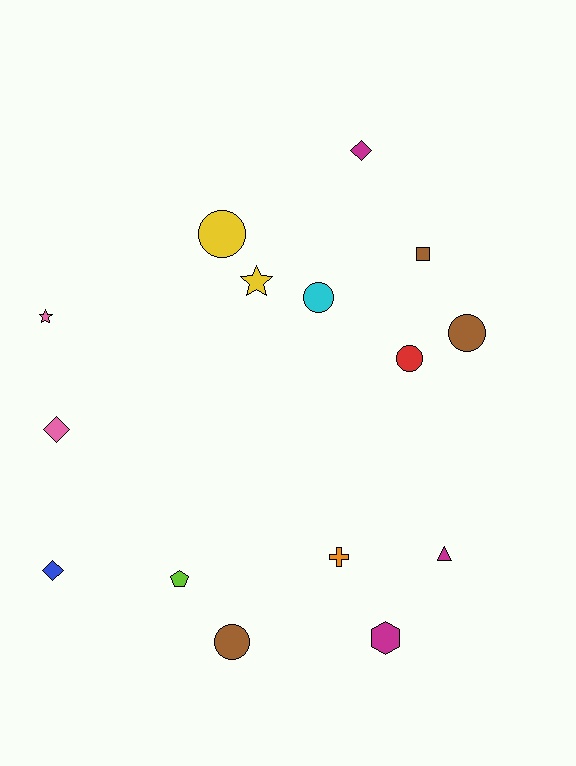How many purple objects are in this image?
There are no purple objects.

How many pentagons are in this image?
There is 1 pentagon.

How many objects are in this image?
There are 15 objects.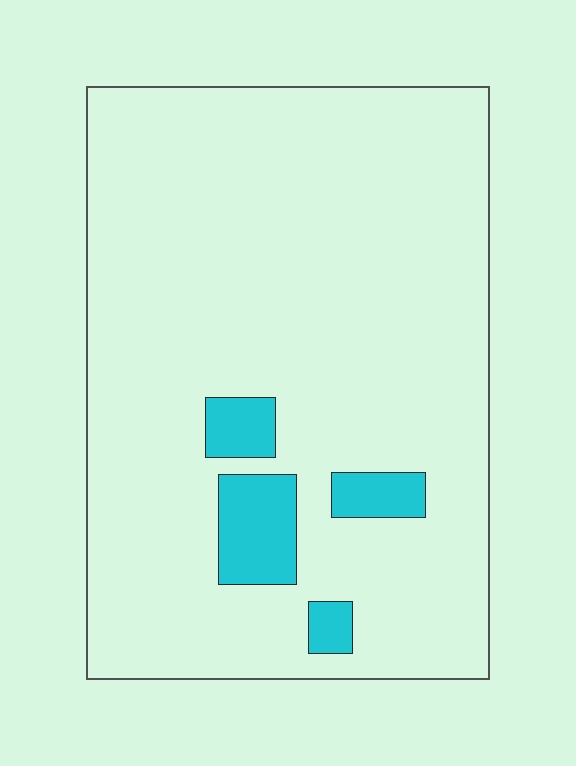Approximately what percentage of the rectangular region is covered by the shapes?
Approximately 10%.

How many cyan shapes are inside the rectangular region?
4.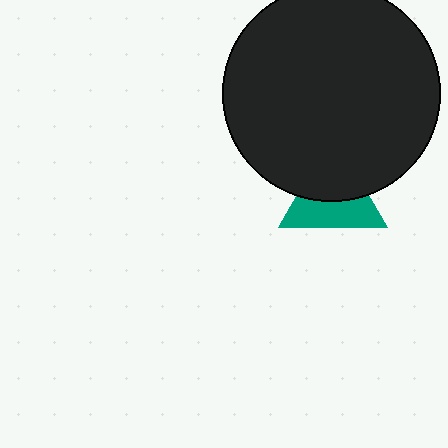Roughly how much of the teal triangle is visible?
About half of it is visible (roughly 50%).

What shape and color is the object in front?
The object in front is a black circle.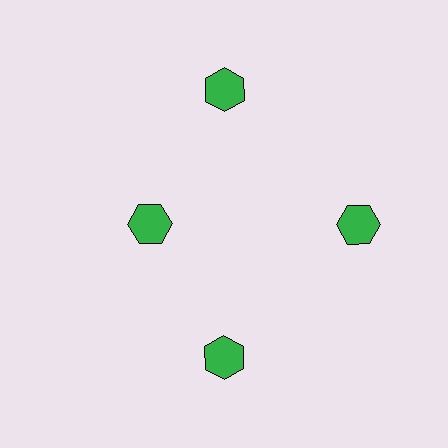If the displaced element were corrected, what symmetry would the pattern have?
It would have 4-fold rotational symmetry — the pattern would map onto itself every 90 degrees.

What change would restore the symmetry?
The symmetry would be restored by moving it outward, back onto the ring so that all 4 hexagons sit at equal angles and equal distance from the center.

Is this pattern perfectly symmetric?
No. The 4 green hexagons are arranged in a ring, but one element near the 9 o'clock position is pulled inward toward the center, breaking the 4-fold rotational symmetry.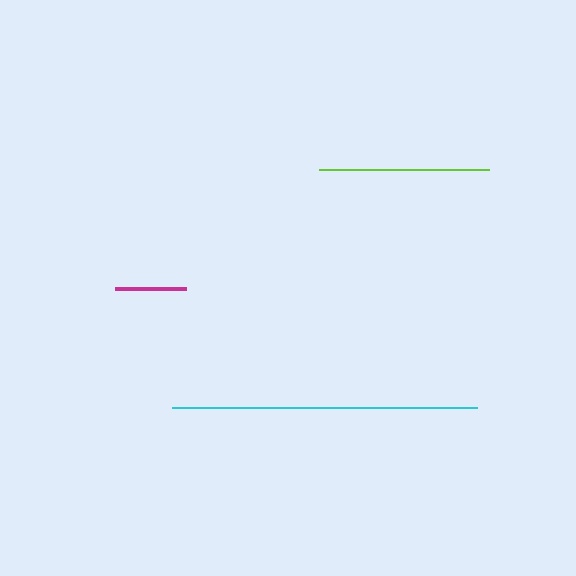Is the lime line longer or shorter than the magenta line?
The lime line is longer than the magenta line.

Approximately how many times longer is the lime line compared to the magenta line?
The lime line is approximately 2.4 times the length of the magenta line.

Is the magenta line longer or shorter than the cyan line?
The cyan line is longer than the magenta line.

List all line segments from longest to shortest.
From longest to shortest: cyan, lime, magenta.